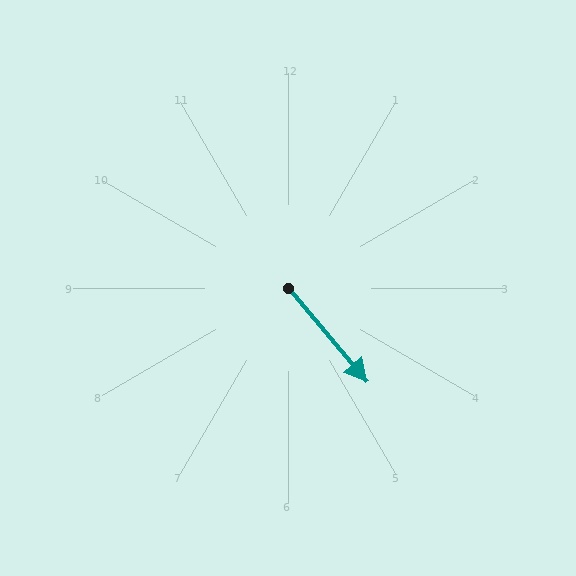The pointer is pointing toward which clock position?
Roughly 5 o'clock.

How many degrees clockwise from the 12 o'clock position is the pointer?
Approximately 140 degrees.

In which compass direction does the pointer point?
Southeast.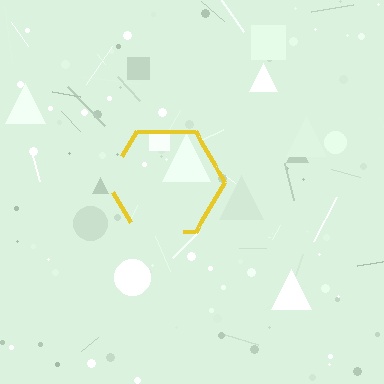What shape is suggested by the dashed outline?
The dashed outline suggests a hexagon.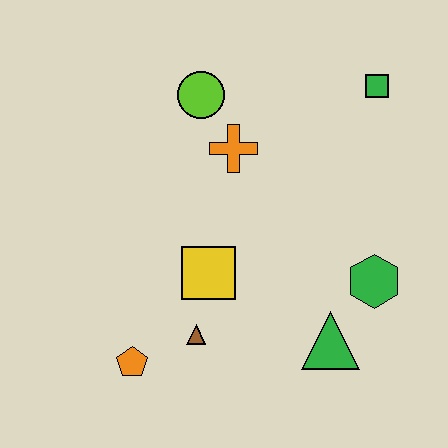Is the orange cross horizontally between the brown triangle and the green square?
Yes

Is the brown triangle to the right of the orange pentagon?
Yes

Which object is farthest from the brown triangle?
The green square is farthest from the brown triangle.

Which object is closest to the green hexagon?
The green triangle is closest to the green hexagon.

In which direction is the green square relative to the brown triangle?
The green square is above the brown triangle.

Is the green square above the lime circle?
Yes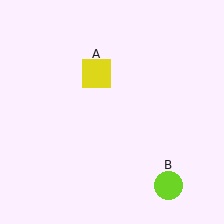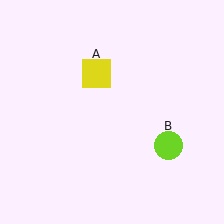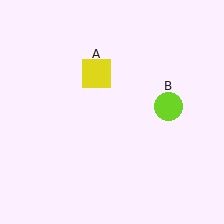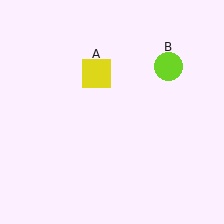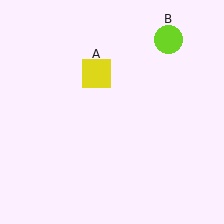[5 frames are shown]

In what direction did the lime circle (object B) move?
The lime circle (object B) moved up.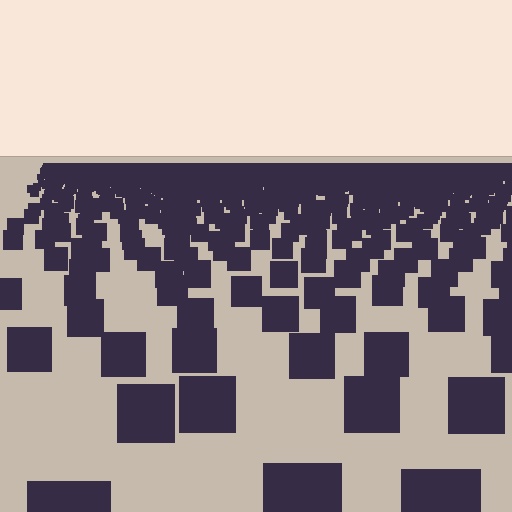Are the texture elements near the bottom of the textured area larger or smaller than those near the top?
Larger. Near the bottom, elements are closer to the viewer and appear at a bigger on-screen size.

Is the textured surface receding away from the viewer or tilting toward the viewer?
The surface is receding away from the viewer. Texture elements get smaller and denser toward the top.